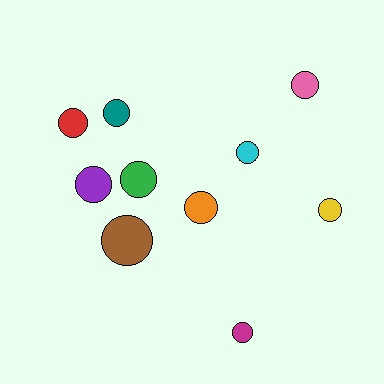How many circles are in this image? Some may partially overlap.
There are 10 circles.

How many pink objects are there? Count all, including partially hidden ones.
There is 1 pink object.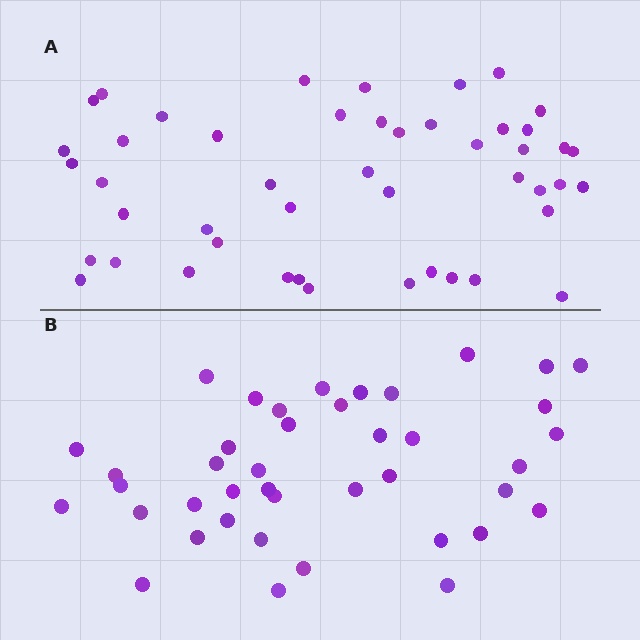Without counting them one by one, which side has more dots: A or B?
Region A (the top region) has more dots.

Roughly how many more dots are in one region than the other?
Region A has about 6 more dots than region B.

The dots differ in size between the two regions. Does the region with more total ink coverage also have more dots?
No. Region B has more total ink coverage because its dots are larger, but region A actually contains more individual dots. Total area can be misleading — the number of items is what matters here.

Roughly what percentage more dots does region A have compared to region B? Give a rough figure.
About 15% more.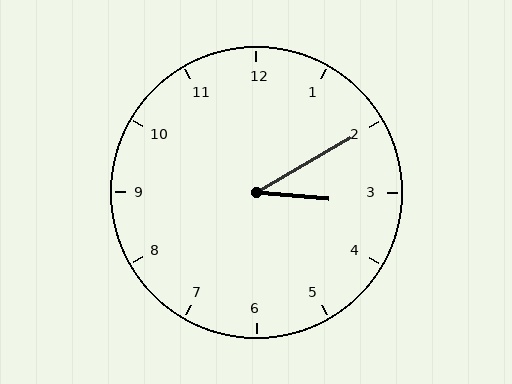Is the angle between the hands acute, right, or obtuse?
It is acute.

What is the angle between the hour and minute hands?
Approximately 35 degrees.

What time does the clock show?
3:10.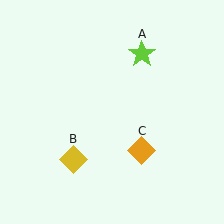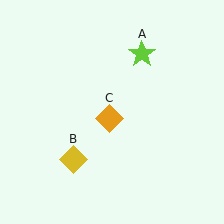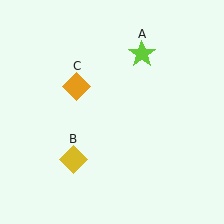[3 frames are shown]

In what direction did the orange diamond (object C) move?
The orange diamond (object C) moved up and to the left.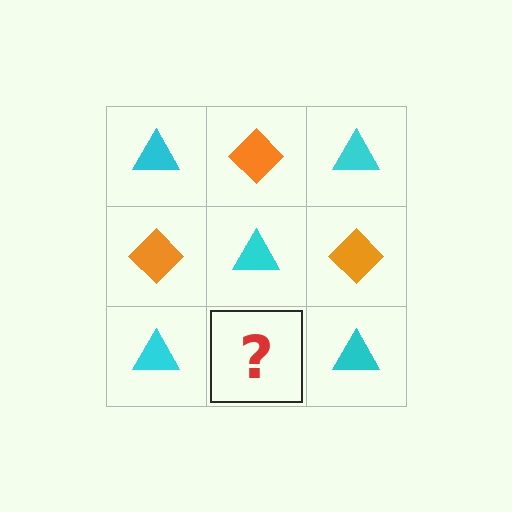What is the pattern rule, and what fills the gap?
The rule is that it alternates cyan triangle and orange diamond in a checkerboard pattern. The gap should be filled with an orange diamond.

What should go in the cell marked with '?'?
The missing cell should contain an orange diamond.